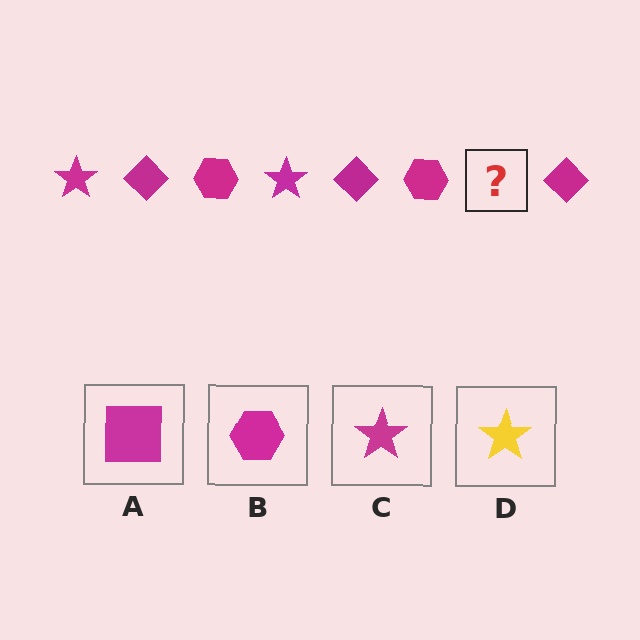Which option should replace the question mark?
Option C.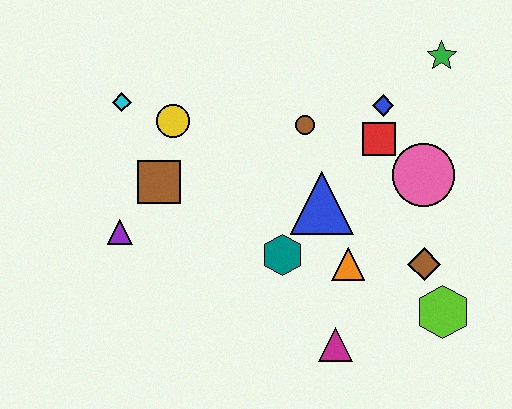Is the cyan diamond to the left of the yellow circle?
Yes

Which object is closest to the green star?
The blue diamond is closest to the green star.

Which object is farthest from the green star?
The purple triangle is farthest from the green star.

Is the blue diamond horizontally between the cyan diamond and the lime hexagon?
Yes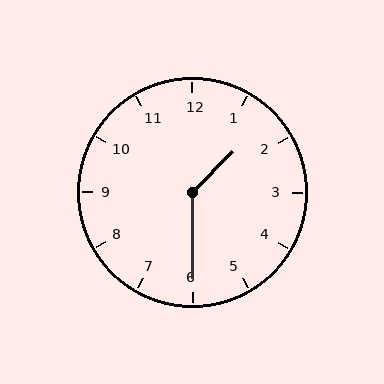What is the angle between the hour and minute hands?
Approximately 135 degrees.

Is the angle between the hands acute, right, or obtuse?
It is obtuse.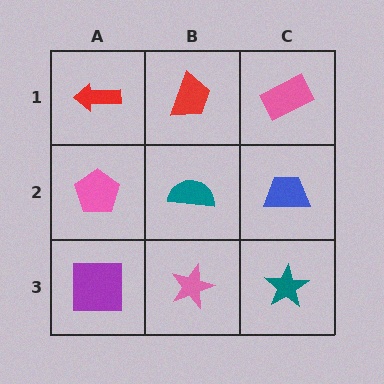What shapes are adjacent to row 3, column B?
A teal semicircle (row 2, column B), a purple square (row 3, column A), a teal star (row 3, column C).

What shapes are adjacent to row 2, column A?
A red arrow (row 1, column A), a purple square (row 3, column A), a teal semicircle (row 2, column B).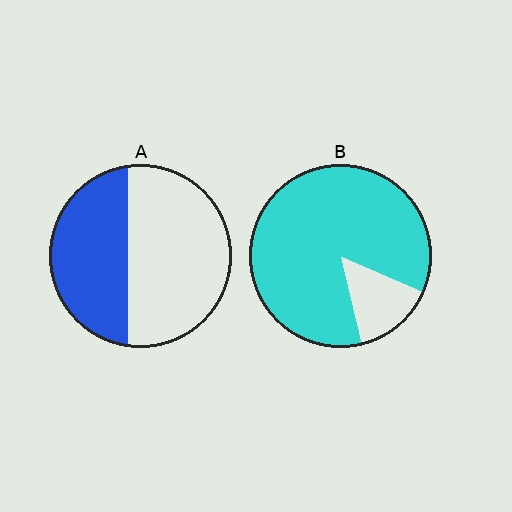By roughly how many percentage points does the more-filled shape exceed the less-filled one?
By roughly 45 percentage points (B over A).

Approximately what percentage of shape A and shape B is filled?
A is approximately 40% and B is approximately 85%.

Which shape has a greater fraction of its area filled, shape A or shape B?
Shape B.